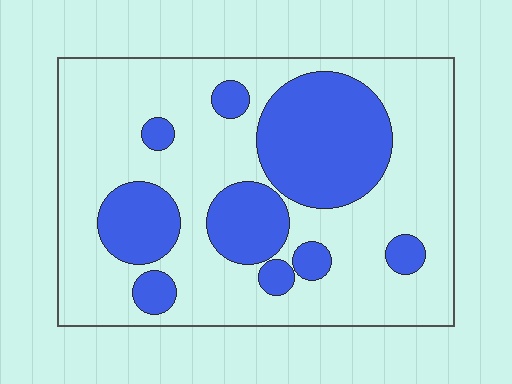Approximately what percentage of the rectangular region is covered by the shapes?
Approximately 30%.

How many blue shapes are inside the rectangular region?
9.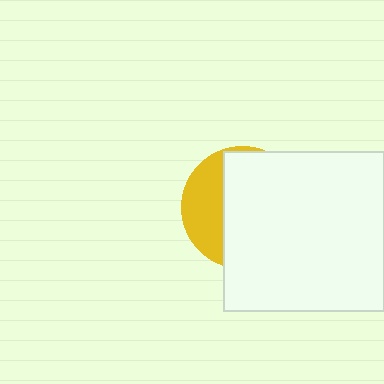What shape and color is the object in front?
The object in front is a white square.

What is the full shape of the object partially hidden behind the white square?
The partially hidden object is a yellow circle.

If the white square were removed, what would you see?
You would see the complete yellow circle.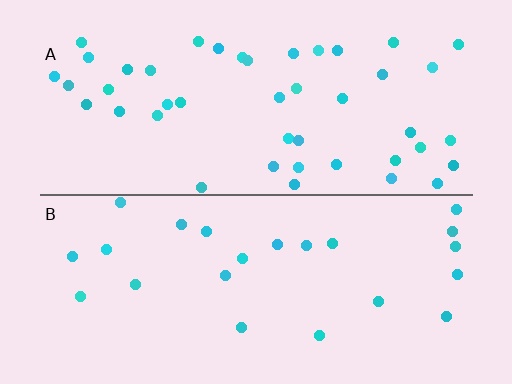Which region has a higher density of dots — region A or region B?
A (the top).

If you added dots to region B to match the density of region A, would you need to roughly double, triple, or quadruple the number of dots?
Approximately double.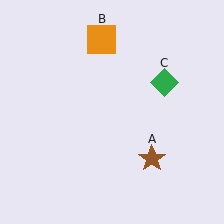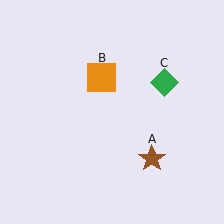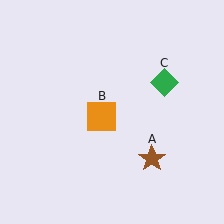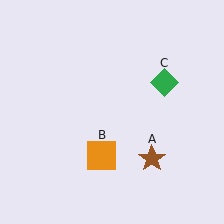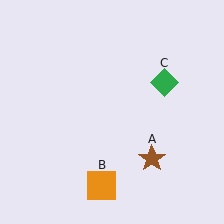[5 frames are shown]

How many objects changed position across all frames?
1 object changed position: orange square (object B).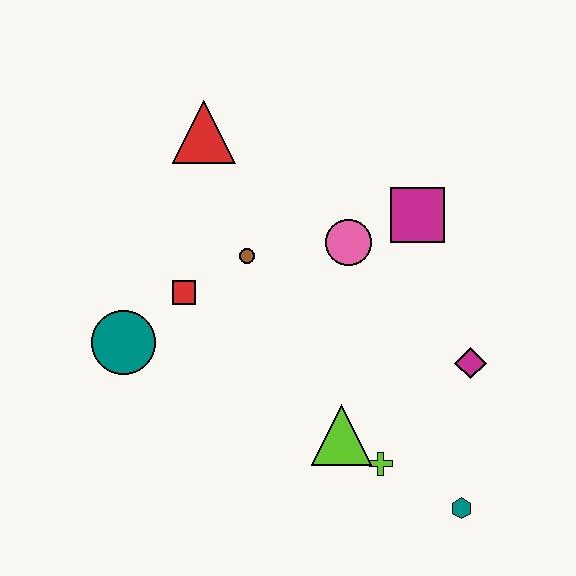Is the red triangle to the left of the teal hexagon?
Yes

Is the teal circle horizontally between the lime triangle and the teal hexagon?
No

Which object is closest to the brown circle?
The red square is closest to the brown circle.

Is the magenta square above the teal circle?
Yes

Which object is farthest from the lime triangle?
The red triangle is farthest from the lime triangle.